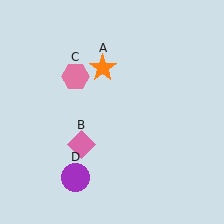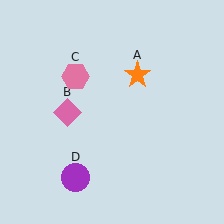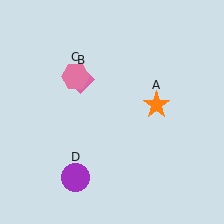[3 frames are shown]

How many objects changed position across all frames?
2 objects changed position: orange star (object A), pink diamond (object B).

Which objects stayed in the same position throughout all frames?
Pink hexagon (object C) and purple circle (object D) remained stationary.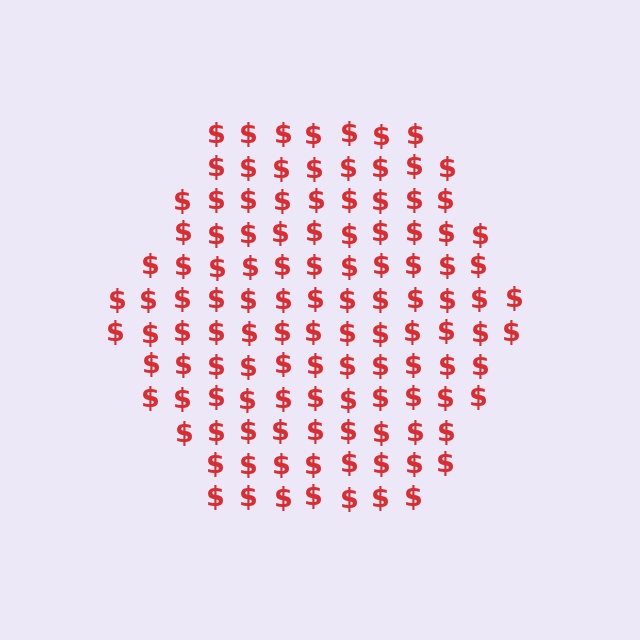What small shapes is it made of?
It is made of small dollar signs.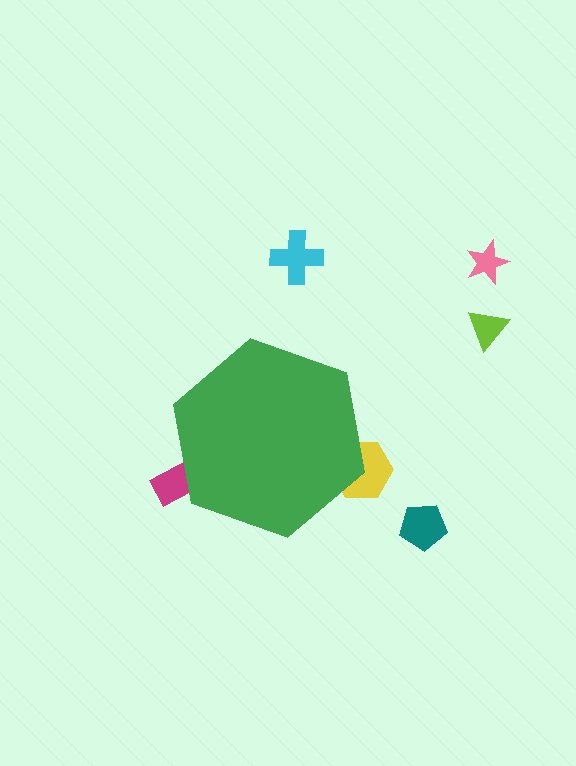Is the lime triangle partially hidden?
No, the lime triangle is fully visible.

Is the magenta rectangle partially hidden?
Yes, the magenta rectangle is partially hidden behind the green hexagon.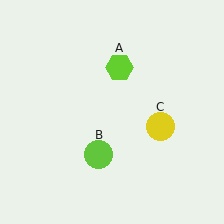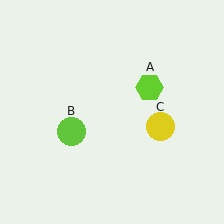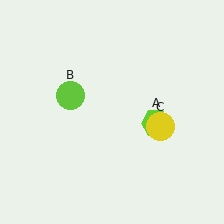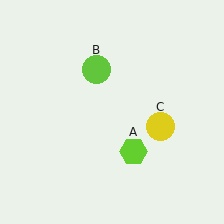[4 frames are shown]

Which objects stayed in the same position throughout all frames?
Yellow circle (object C) remained stationary.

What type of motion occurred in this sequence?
The lime hexagon (object A), lime circle (object B) rotated clockwise around the center of the scene.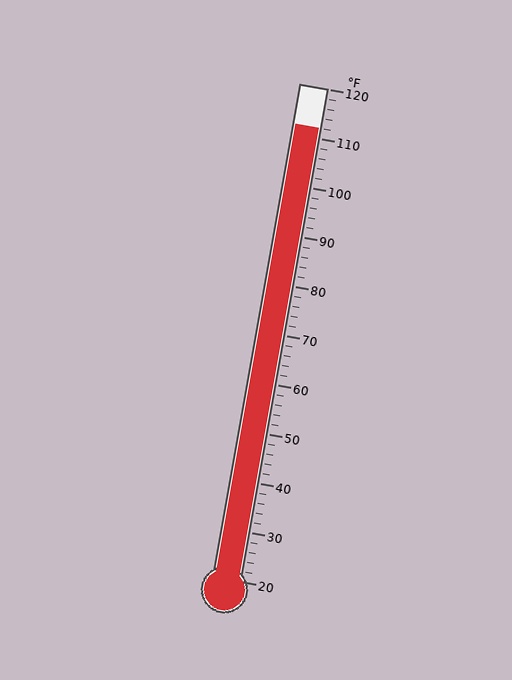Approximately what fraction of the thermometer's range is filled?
The thermometer is filled to approximately 90% of its range.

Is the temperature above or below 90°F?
The temperature is above 90°F.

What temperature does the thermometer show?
The thermometer shows approximately 112°F.